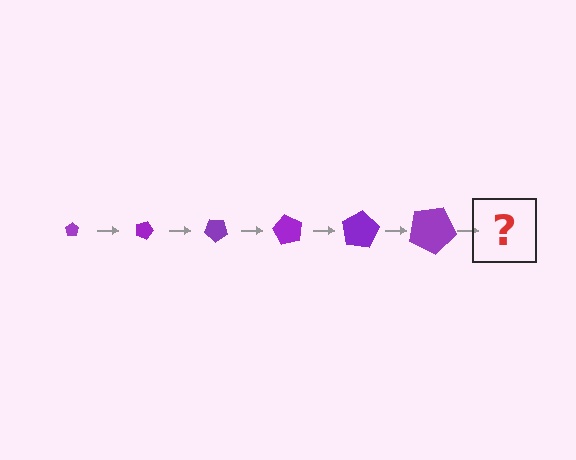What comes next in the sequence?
The next element should be a pentagon, larger than the previous one and rotated 120 degrees from the start.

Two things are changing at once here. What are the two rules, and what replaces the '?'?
The two rules are that the pentagon grows larger each step and it rotates 20 degrees each step. The '?' should be a pentagon, larger than the previous one and rotated 120 degrees from the start.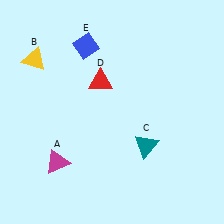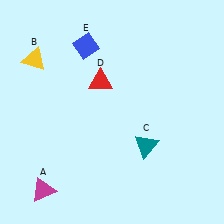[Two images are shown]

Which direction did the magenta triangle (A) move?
The magenta triangle (A) moved down.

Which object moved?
The magenta triangle (A) moved down.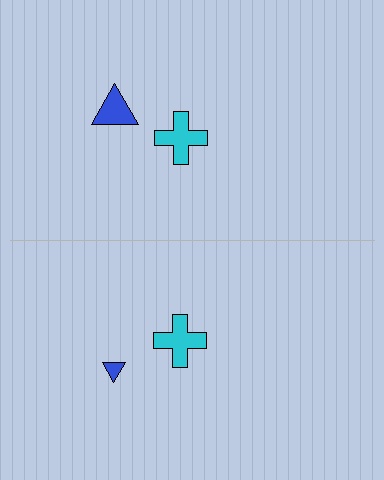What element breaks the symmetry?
The blue triangle on the bottom side has a different size than its mirror counterpart.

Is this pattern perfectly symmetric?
No, the pattern is not perfectly symmetric. The blue triangle on the bottom side has a different size than its mirror counterpart.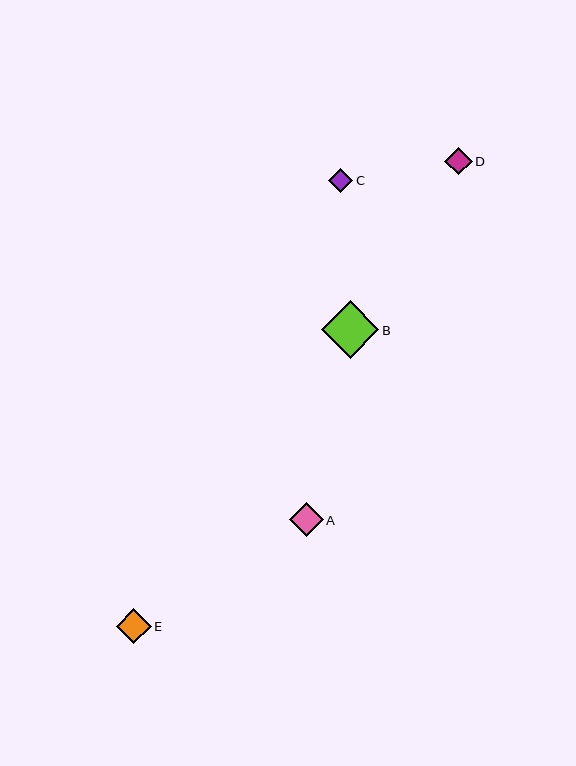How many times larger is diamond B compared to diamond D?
Diamond B is approximately 2.1 times the size of diamond D.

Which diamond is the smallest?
Diamond C is the smallest with a size of approximately 24 pixels.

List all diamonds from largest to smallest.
From largest to smallest: B, E, A, D, C.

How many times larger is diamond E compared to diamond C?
Diamond E is approximately 1.5 times the size of diamond C.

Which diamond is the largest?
Diamond B is the largest with a size of approximately 58 pixels.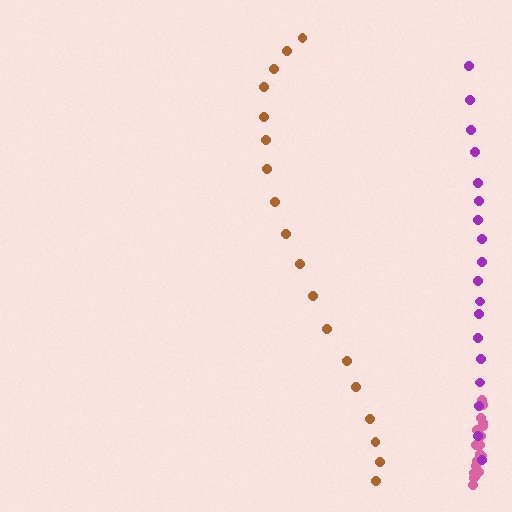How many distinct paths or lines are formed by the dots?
There are 3 distinct paths.